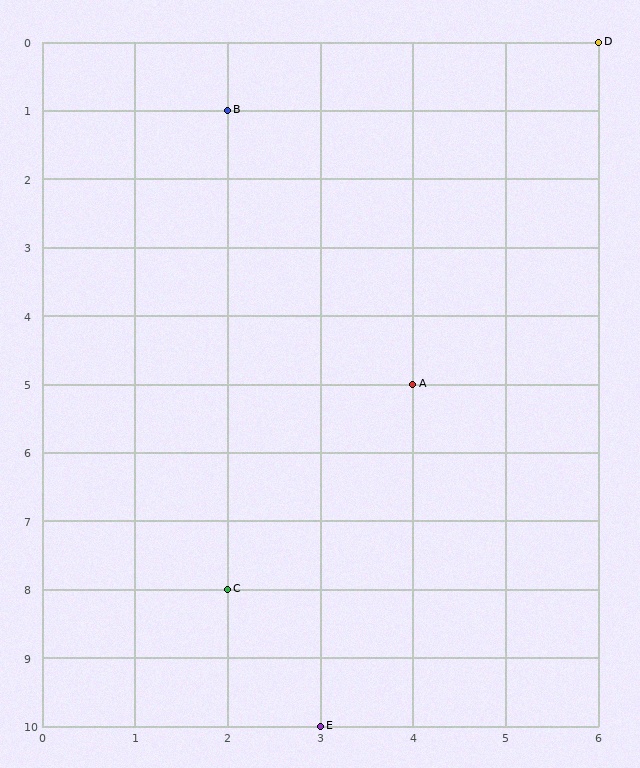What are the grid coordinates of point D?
Point D is at grid coordinates (6, 0).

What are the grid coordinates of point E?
Point E is at grid coordinates (3, 10).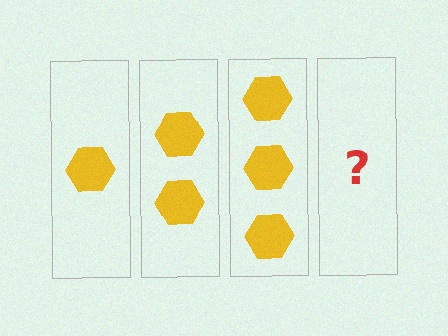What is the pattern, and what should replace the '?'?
The pattern is that each step adds one more hexagon. The '?' should be 4 hexagons.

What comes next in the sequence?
The next element should be 4 hexagons.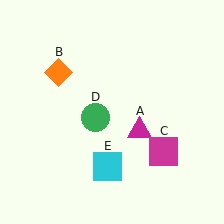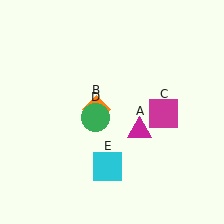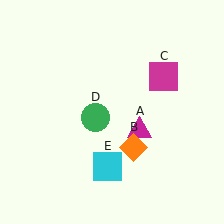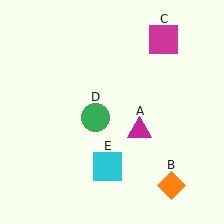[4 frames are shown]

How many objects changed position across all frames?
2 objects changed position: orange diamond (object B), magenta square (object C).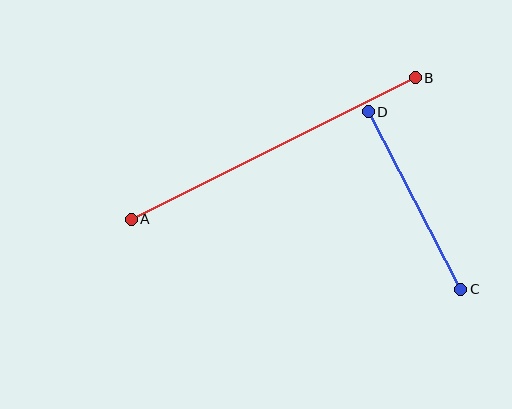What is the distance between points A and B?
The distance is approximately 317 pixels.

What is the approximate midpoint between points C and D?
The midpoint is at approximately (415, 201) pixels.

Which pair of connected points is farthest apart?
Points A and B are farthest apart.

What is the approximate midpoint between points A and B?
The midpoint is at approximately (273, 148) pixels.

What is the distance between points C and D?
The distance is approximately 200 pixels.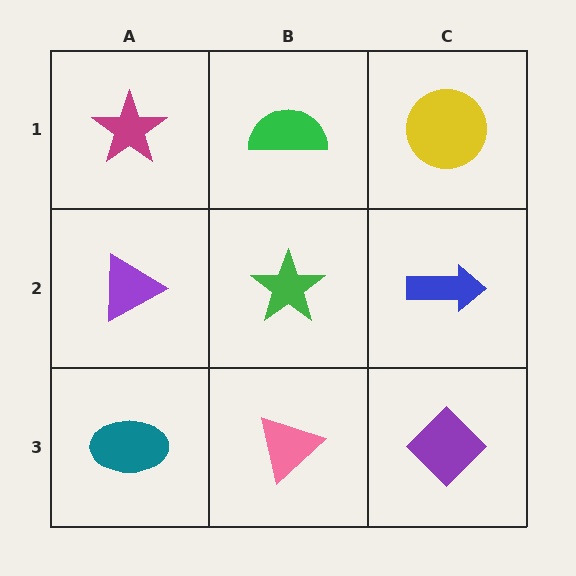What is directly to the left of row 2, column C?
A green star.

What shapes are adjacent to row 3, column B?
A green star (row 2, column B), a teal ellipse (row 3, column A), a purple diamond (row 3, column C).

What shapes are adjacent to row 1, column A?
A purple triangle (row 2, column A), a green semicircle (row 1, column B).